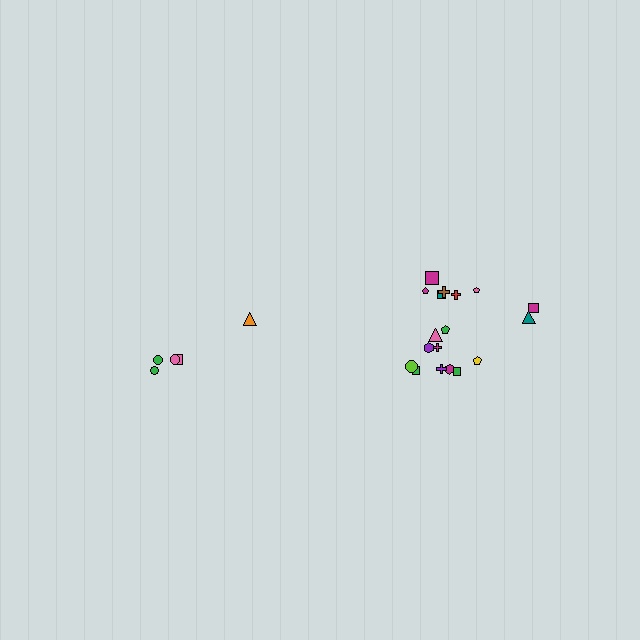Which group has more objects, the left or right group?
The right group.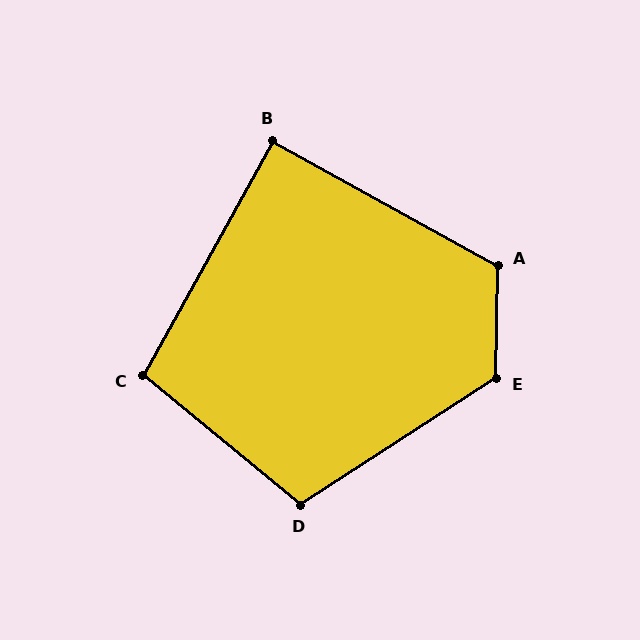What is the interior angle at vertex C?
Approximately 100 degrees (obtuse).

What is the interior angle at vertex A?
Approximately 118 degrees (obtuse).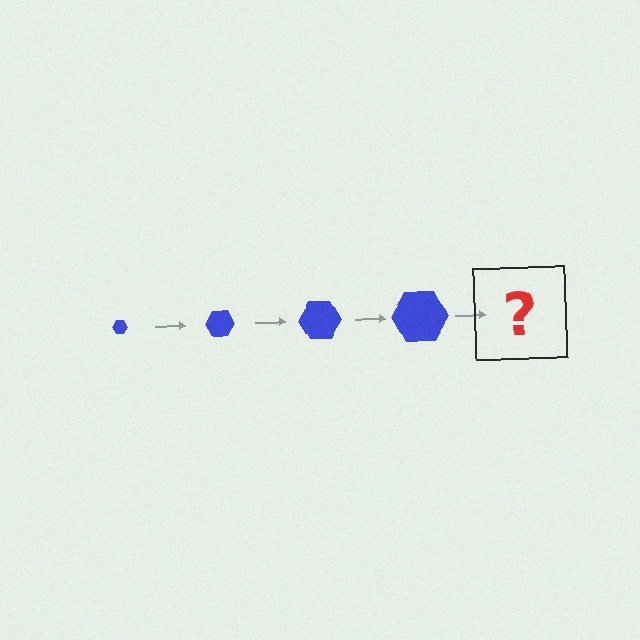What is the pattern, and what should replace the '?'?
The pattern is that the hexagon gets progressively larger each step. The '?' should be a blue hexagon, larger than the previous one.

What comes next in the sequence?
The next element should be a blue hexagon, larger than the previous one.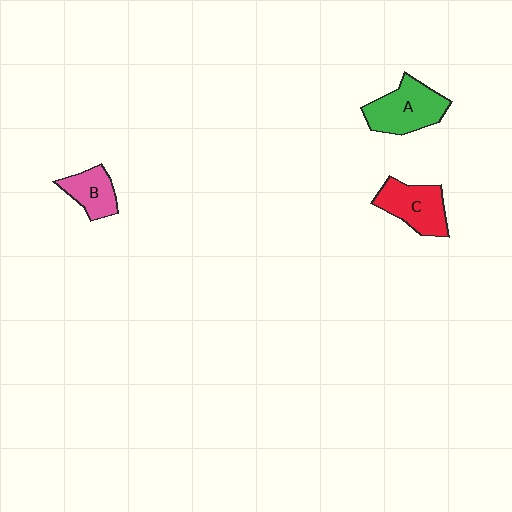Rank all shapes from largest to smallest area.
From largest to smallest: A (green), C (red), B (pink).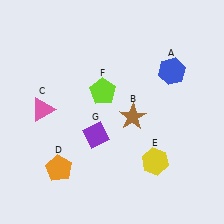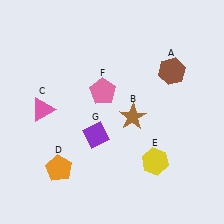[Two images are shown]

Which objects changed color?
A changed from blue to brown. F changed from lime to pink.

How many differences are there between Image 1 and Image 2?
There are 2 differences between the two images.